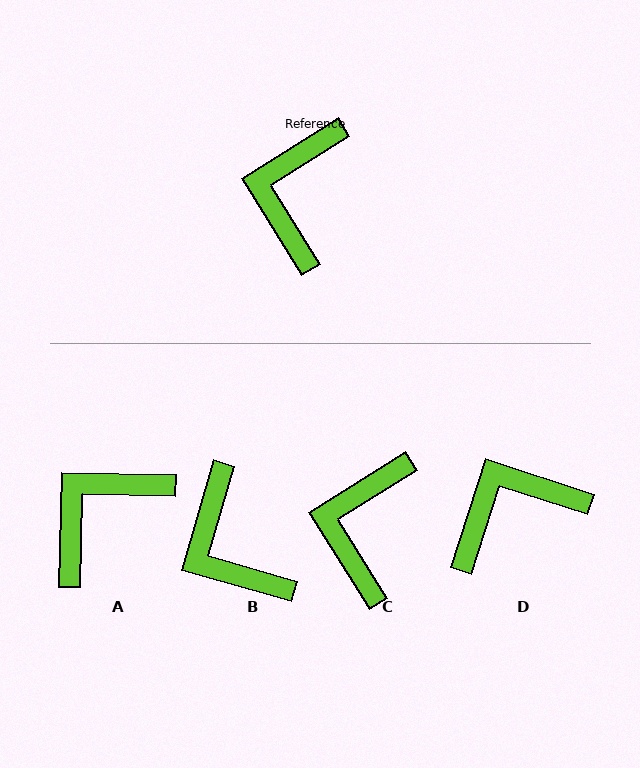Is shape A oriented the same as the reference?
No, it is off by about 33 degrees.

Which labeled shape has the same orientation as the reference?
C.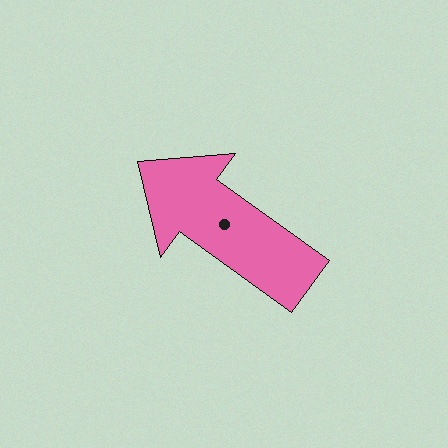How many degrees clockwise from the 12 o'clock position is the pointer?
Approximately 306 degrees.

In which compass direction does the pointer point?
Northwest.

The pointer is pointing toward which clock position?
Roughly 10 o'clock.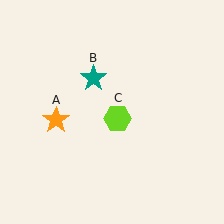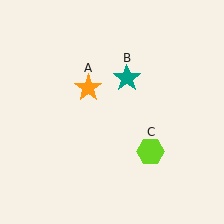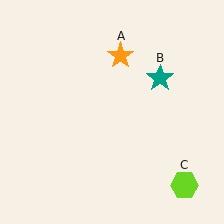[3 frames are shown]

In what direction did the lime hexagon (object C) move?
The lime hexagon (object C) moved down and to the right.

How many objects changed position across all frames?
3 objects changed position: orange star (object A), teal star (object B), lime hexagon (object C).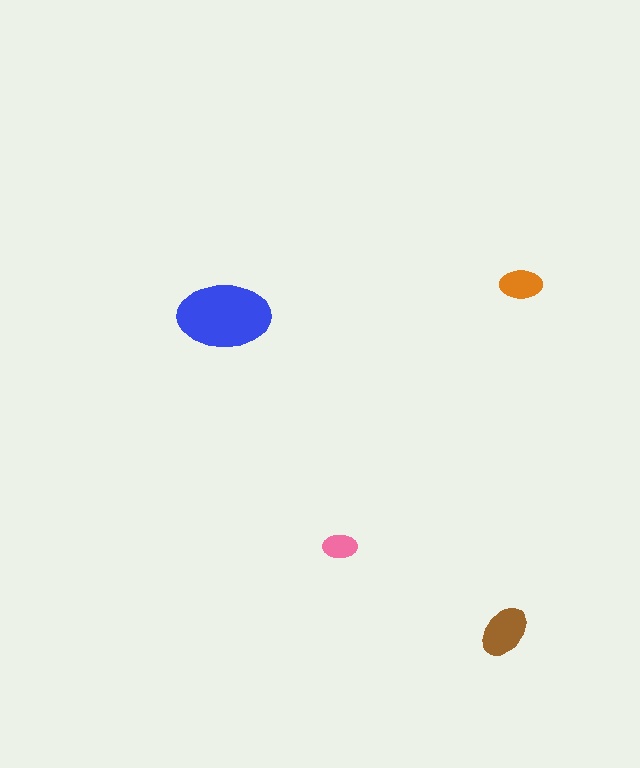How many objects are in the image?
There are 4 objects in the image.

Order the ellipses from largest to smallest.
the blue one, the brown one, the orange one, the pink one.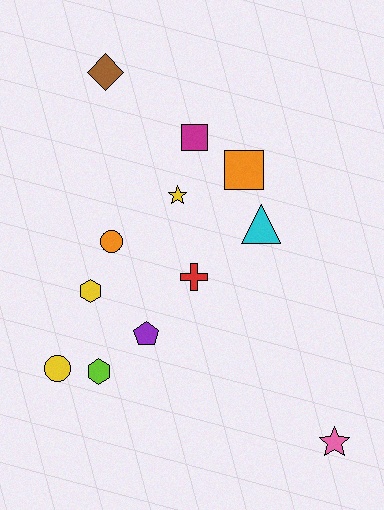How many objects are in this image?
There are 12 objects.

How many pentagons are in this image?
There is 1 pentagon.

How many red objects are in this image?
There is 1 red object.